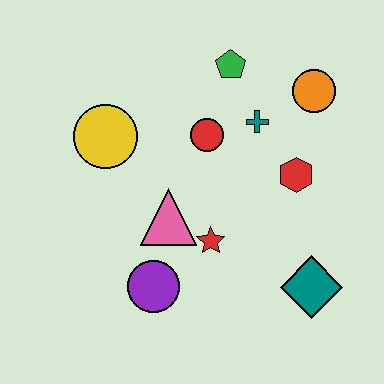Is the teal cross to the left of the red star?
No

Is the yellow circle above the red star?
Yes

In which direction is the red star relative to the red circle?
The red star is below the red circle.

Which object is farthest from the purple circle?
The orange circle is farthest from the purple circle.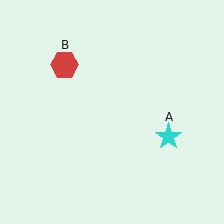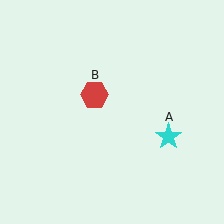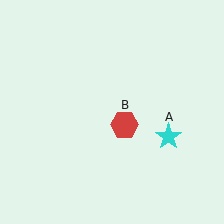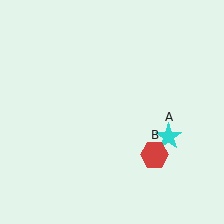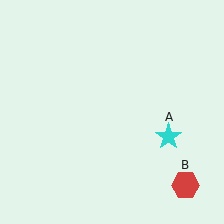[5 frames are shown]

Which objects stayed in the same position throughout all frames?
Cyan star (object A) remained stationary.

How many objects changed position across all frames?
1 object changed position: red hexagon (object B).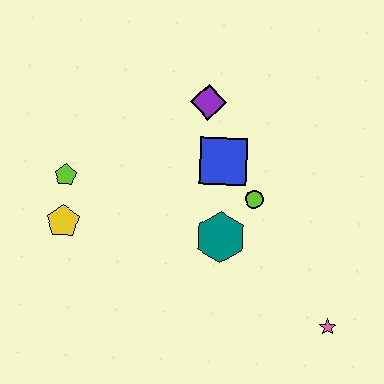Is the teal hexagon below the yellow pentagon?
Yes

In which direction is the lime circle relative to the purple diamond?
The lime circle is below the purple diamond.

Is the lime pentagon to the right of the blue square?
No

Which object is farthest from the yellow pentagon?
The pink star is farthest from the yellow pentagon.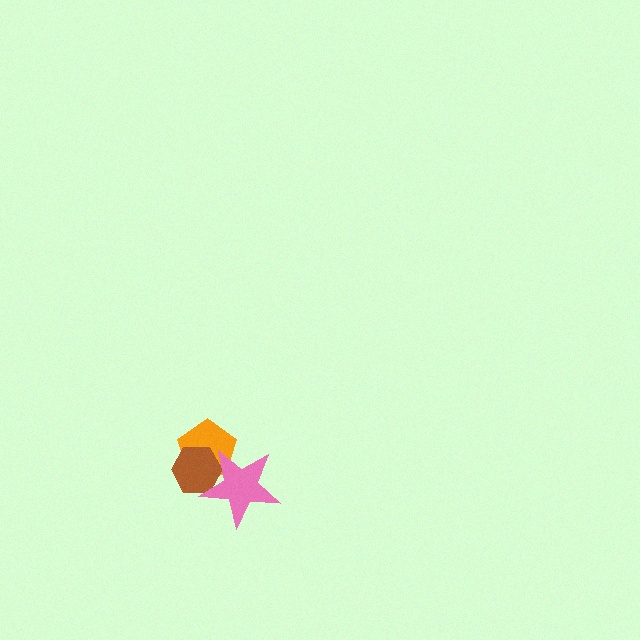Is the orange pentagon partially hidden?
Yes, it is partially covered by another shape.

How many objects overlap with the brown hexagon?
2 objects overlap with the brown hexagon.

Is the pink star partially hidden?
No, no other shape covers it.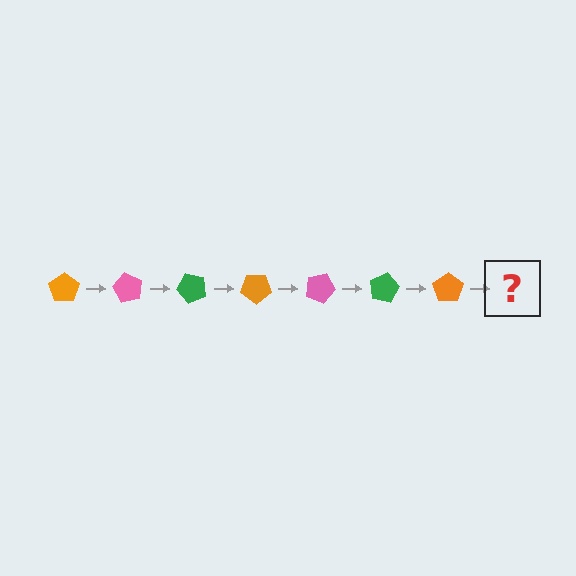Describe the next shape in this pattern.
It should be a pink pentagon, rotated 420 degrees from the start.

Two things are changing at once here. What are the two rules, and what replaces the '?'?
The two rules are that it rotates 60 degrees each step and the color cycles through orange, pink, and green. The '?' should be a pink pentagon, rotated 420 degrees from the start.